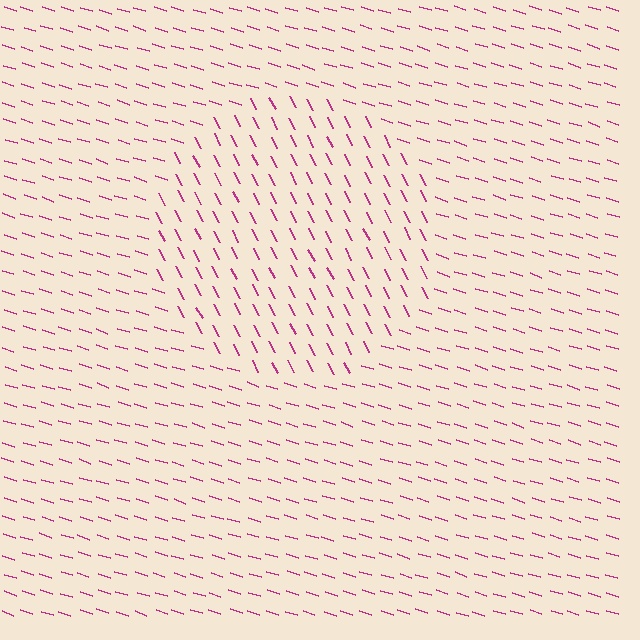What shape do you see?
I see a circle.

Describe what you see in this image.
The image is filled with small magenta line segments. A circle region in the image has lines oriented differently from the surrounding lines, creating a visible texture boundary.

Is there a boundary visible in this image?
Yes, there is a texture boundary formed by a change in line orientation.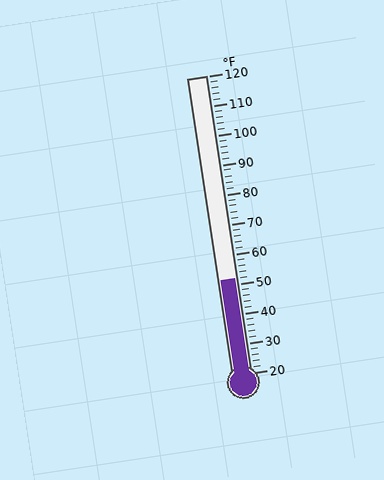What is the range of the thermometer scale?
The thermometer scale ranges from 20°F to 120°F.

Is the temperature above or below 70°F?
The temperature is below 70°F.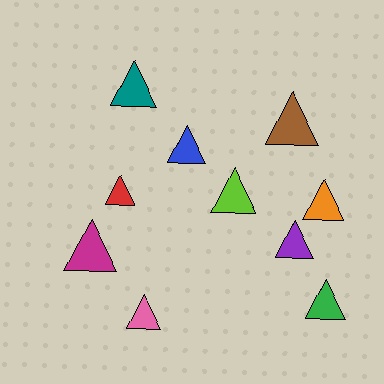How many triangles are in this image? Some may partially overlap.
There are 10 triangles.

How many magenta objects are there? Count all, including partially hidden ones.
There is 1 magenta object.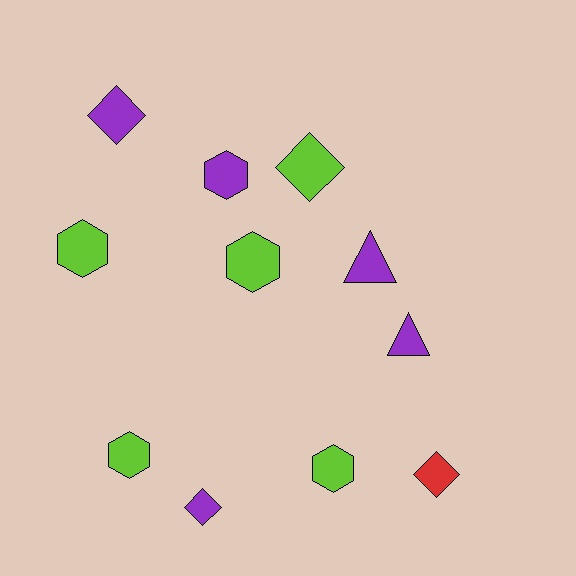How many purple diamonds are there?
There are 2 purple diamonds.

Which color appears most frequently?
Lime, with 5 objects.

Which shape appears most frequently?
Hexagon, with 5 objects.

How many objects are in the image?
There are 11 objects.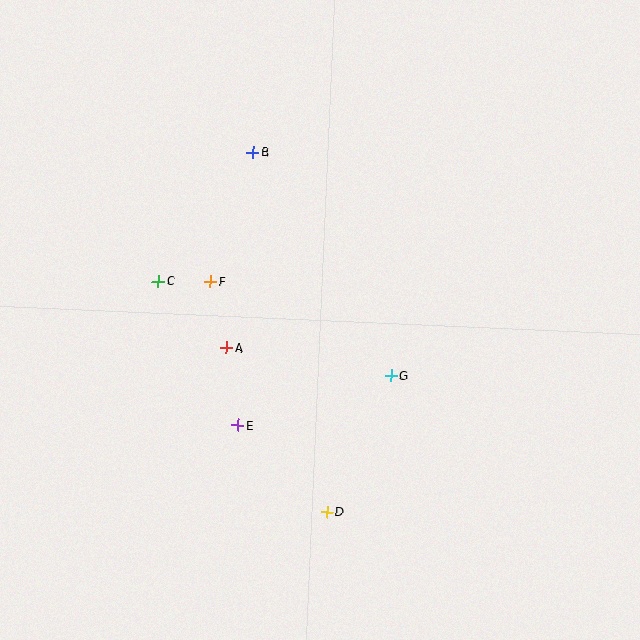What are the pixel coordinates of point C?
Point C is at (158, 281).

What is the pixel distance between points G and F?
The distance between G and F is 204 pixels.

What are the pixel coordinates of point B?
Point B is at (253, 152).